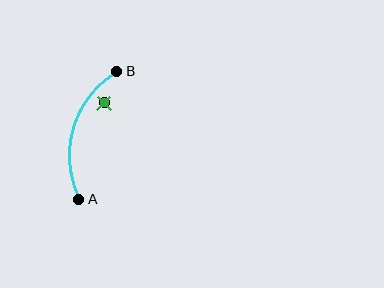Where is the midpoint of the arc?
The arc midpoint is the point on the curve farthest from the straight line joining A and B. It sits to the left of that line.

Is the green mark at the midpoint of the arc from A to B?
No — the green mark does not lie on the arc at all. It sits slightly inside the curve.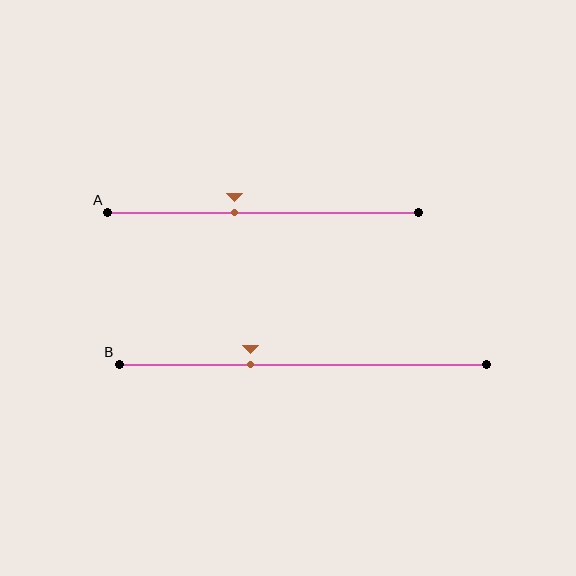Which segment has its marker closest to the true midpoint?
Segment A has its marker closest to the true midpoint.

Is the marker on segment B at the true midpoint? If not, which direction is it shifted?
No, the marker on segment B is shifted to the left by about 14% of the segment length.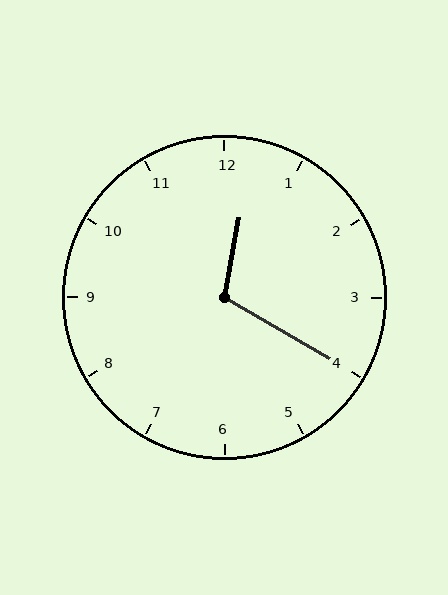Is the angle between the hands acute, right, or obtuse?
It is obtuse.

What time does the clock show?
12:20.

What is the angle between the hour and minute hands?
Approximately 110 degrees.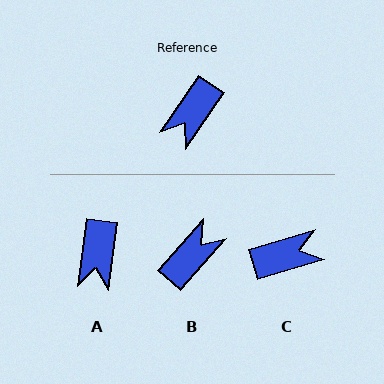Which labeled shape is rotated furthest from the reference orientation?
B, about 173 degrees away.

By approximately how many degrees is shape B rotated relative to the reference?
Approximately 173 degrees counter-clockwise.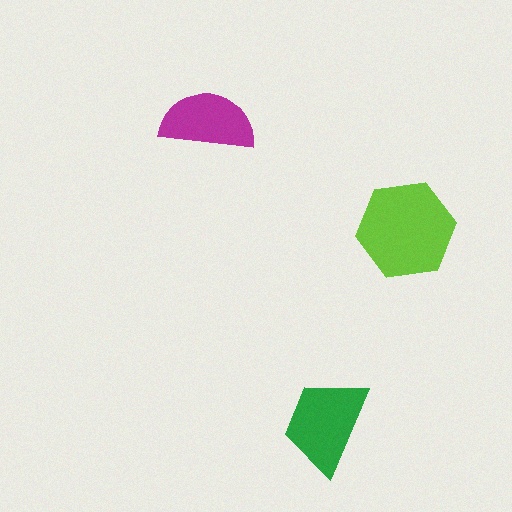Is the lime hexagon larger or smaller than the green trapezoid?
Larger.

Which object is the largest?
The lime hexagon.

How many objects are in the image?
There are 3 objects in the image.